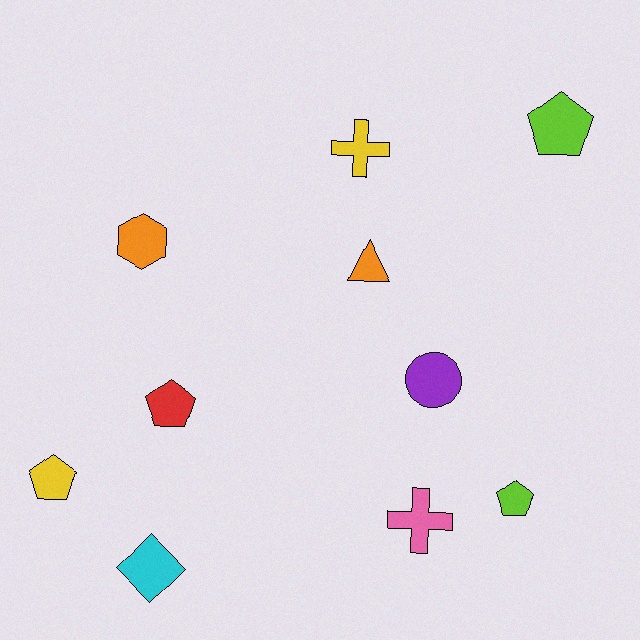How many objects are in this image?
There are 10 objects.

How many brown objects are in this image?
There are no brown objects.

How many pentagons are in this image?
There are 4 pentagons.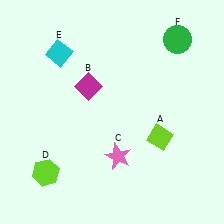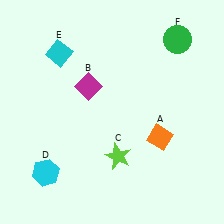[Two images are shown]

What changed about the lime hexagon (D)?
In Image 1, D is lime. In Image 2, it changed to cyan.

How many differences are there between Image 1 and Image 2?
There are 3 differences between the two images.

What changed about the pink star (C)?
In Image 1, C is pink. In Image 2, it changed to lime.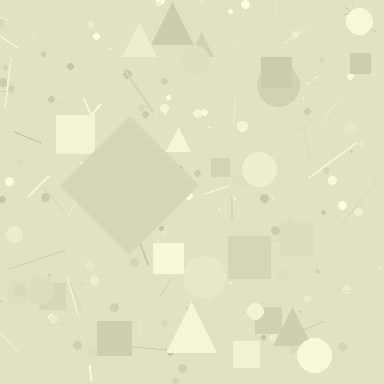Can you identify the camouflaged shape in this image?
The camouflaged shape is a diamond.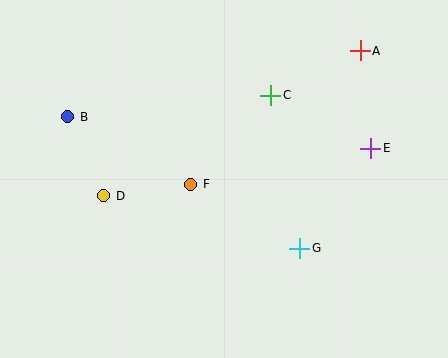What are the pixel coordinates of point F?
Point F is at (191, 184).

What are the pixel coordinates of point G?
Point G is at (300, 248).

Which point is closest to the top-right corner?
Point A is closest to the top-right corner.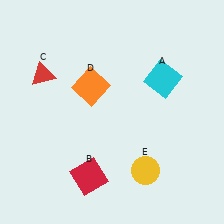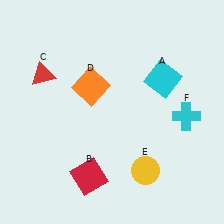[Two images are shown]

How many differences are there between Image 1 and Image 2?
There is 1 difference between the two images.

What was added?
A cyan cross (F) was added in Image 2.